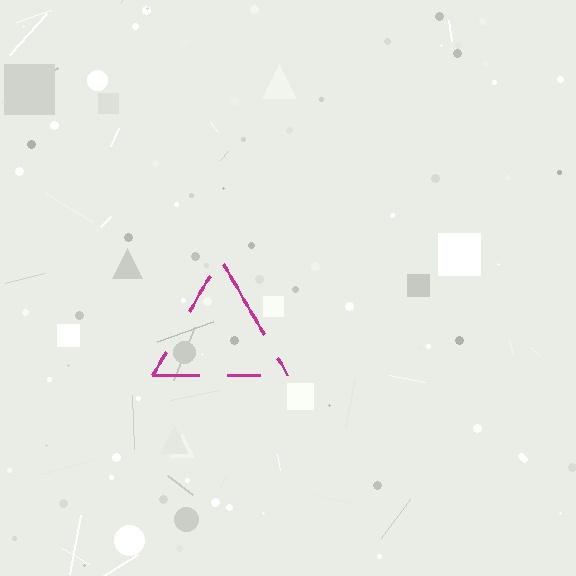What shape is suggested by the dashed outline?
The dashed outline suggests a triangle.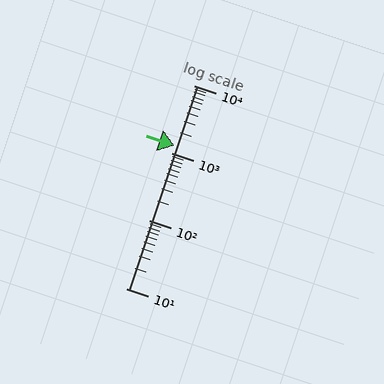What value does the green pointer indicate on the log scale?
The pointer indicates approximately 1300.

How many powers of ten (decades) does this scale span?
The scale spans 3 decades, from 10 to 10000.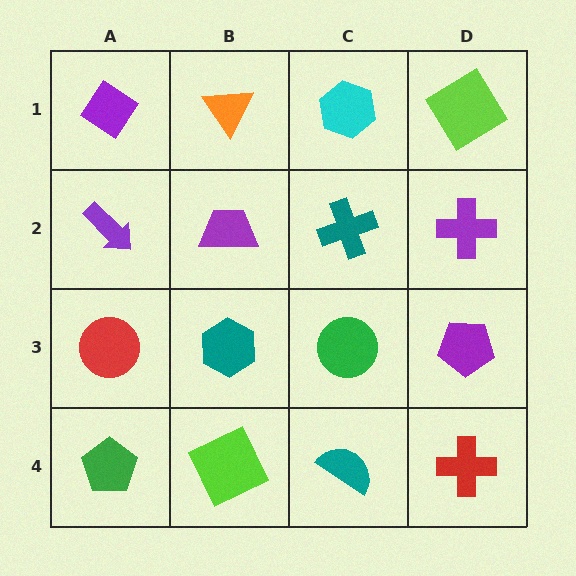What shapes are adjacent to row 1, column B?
A purple trapezoid (row 2, column B), a purple diamond (row 1, column A), a cyan hexagon (row 1, column C).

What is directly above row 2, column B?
An orange triangle.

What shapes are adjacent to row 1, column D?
A purple cross (row 2, column D), a cyan hexagon (row 1, column C).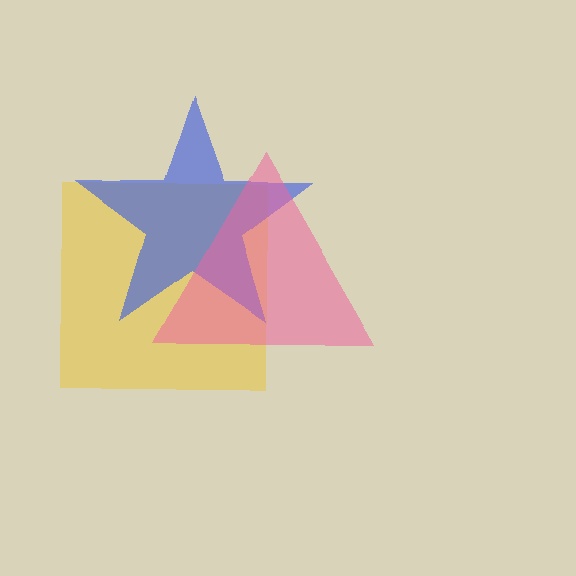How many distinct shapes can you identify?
There are 3 distinct shapes: a yellow square, a blue star, a pink triangle.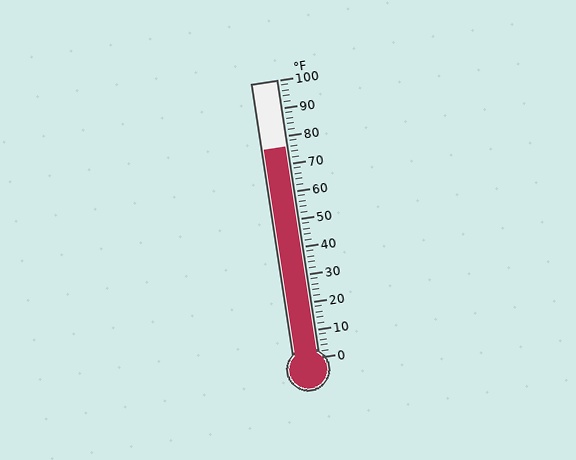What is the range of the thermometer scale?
The thermometer scale ranges from 0°F to 100°F.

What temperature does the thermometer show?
The thermometer shows approximately 76°F.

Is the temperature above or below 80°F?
The temperature is below 80°F.